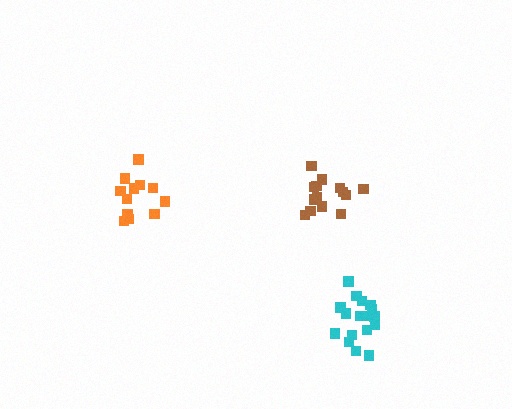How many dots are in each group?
Group 1: 12 dots, Group 2: 14 dots, Group 3: 17 dots (43 total).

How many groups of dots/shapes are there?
There are 3 groups.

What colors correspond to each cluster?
The clusters are colored: orange, brown, cyan.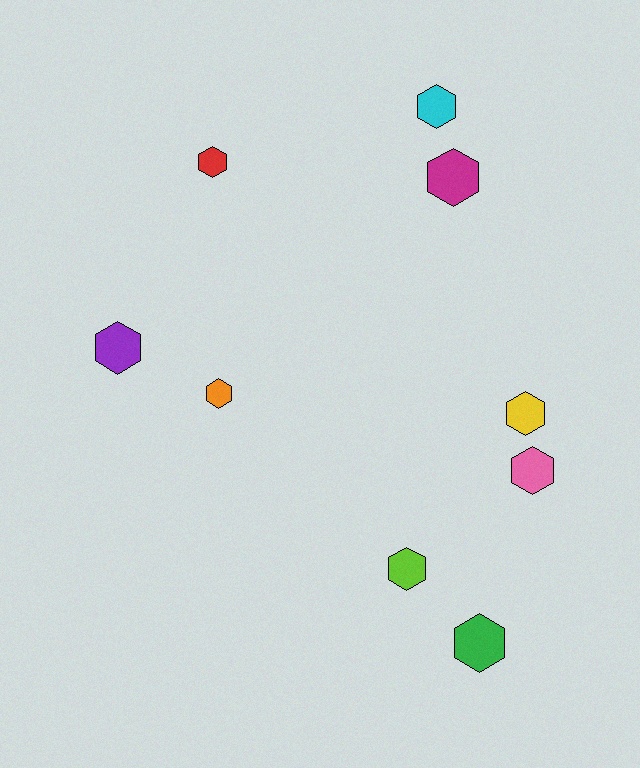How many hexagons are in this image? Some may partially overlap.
There are 9 hexagons.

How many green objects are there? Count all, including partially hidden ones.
There is 1 green object.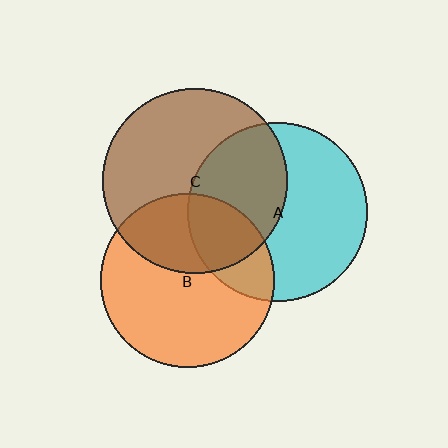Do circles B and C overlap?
Yes.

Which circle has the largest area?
Circle C (brown).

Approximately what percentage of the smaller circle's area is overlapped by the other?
Approximately 35%.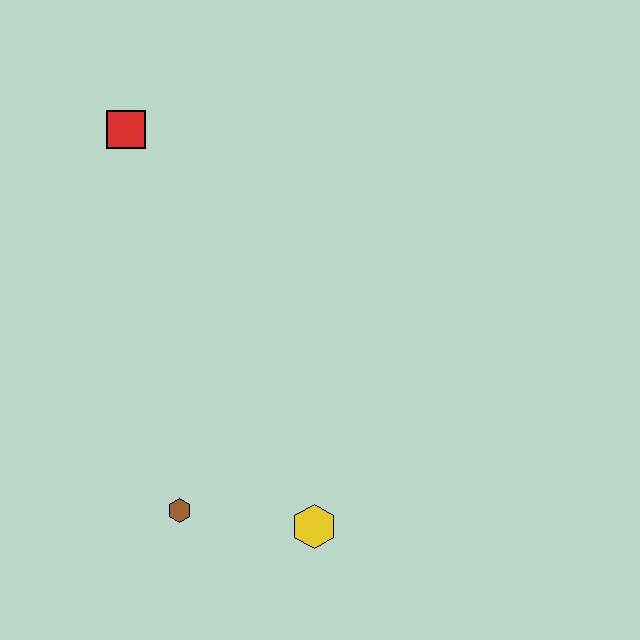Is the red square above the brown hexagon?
Yes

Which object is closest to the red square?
The brown hexagon is closest to the red square.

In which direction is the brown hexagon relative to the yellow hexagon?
The brown hexagon is to the left of the yellow hexagon.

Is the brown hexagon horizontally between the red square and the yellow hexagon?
Yes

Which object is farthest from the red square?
The yellow hexagon is farthest from the red square.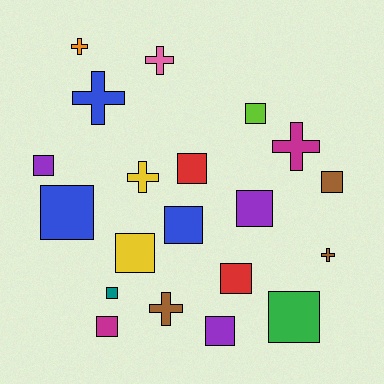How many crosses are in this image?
There are 7 crosses.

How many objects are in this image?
There are 20 objects.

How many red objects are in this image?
There are 2 red objects.